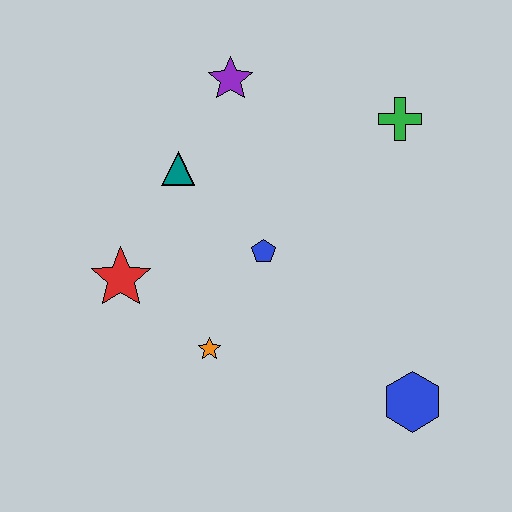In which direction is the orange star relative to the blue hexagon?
The orange star is to the left of the blue hexagon.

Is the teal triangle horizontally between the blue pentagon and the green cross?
No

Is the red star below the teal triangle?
Yes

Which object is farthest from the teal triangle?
The blue hexagon is farthest from the teal triangle.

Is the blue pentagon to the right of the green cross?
No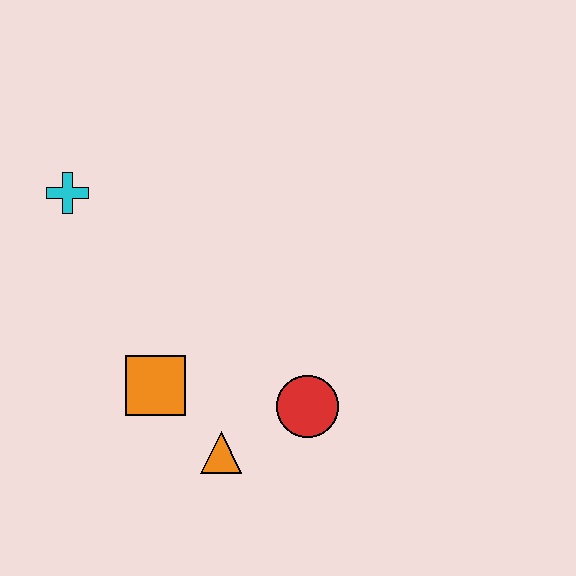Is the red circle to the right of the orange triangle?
Yes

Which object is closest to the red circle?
The orange triangle is closest to the red circle.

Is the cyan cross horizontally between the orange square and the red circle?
No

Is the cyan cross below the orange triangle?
No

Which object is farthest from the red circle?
The cyan cross is farthest from the red circle.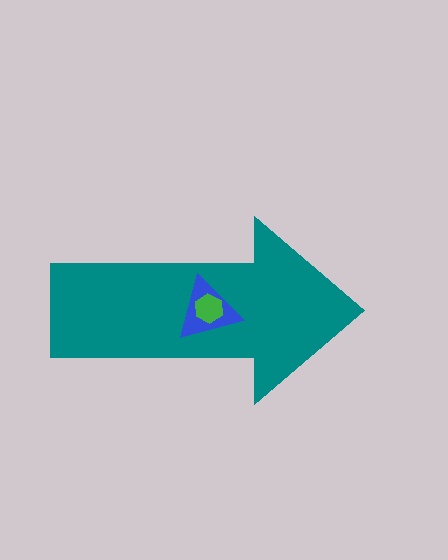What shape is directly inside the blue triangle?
The green hexagon.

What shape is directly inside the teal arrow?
The blue triangle.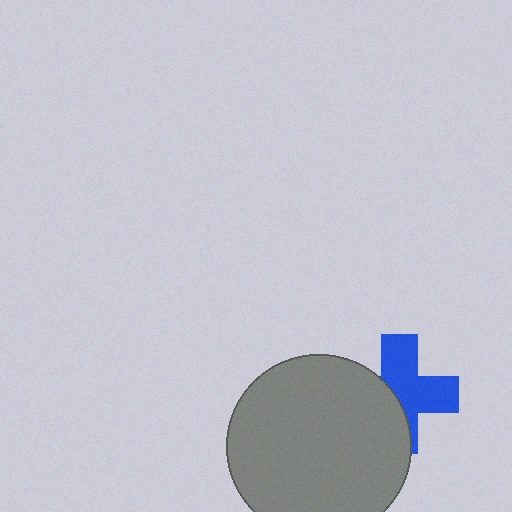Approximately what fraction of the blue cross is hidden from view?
Roughly 43% of the blue cross is hidden behind the gray circle.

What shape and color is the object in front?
The object in front is a gray circle.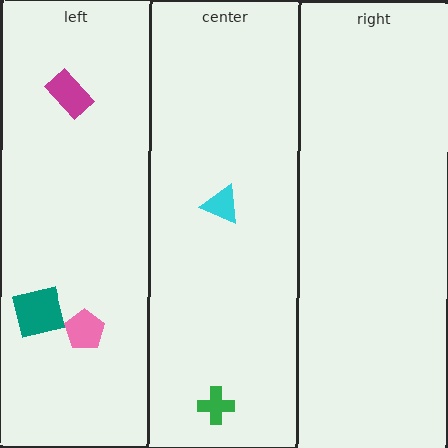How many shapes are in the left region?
3.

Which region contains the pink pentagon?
The left region.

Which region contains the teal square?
The left region.